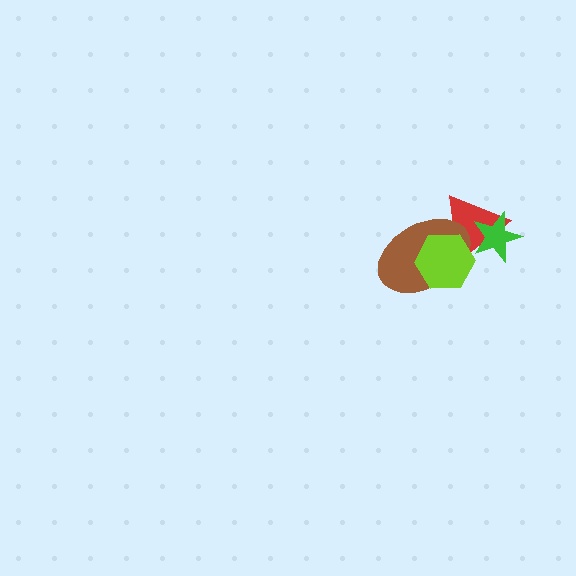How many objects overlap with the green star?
1 object overlaps with the green star.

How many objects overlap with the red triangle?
3 objects overlap with the red triangle.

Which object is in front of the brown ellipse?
The lime hexagon is in front of the brown ellipse.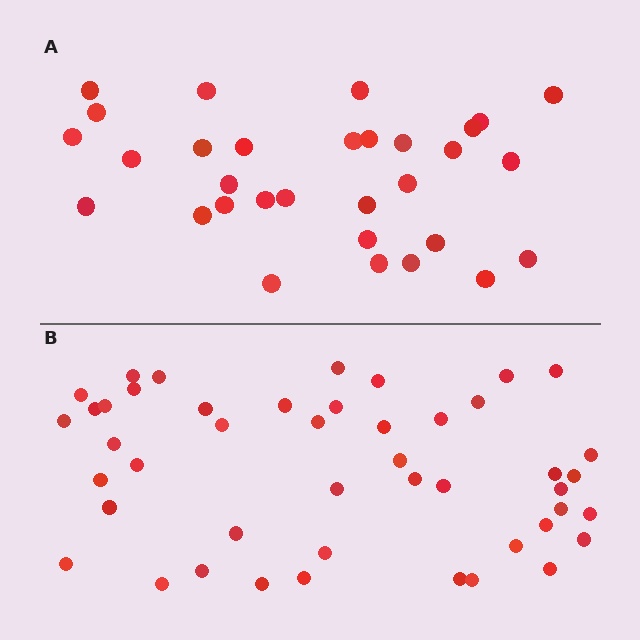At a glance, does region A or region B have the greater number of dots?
Region B (the bottom region) has more dots.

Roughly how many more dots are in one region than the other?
Region B has approximately 15 more dots than region A.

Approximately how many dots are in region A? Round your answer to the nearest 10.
About 30 dots. (The exact count is 31, which rounds to 30.)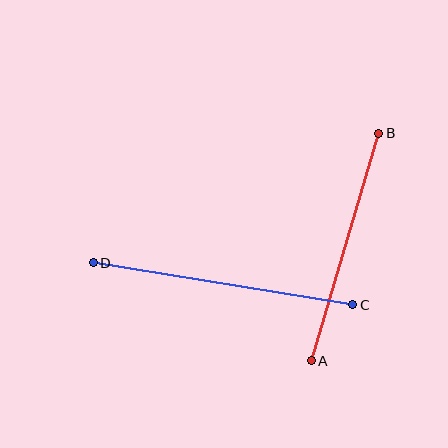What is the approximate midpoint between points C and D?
The midpoint is at approximately (223, 284) pixels.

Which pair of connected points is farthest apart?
Points C and D are farthest apart.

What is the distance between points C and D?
The distance is approximately 263 pixels.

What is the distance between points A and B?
The distance is approximately 238 pixels.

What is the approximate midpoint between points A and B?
The midpoint is at approximately (345, 247) pixels.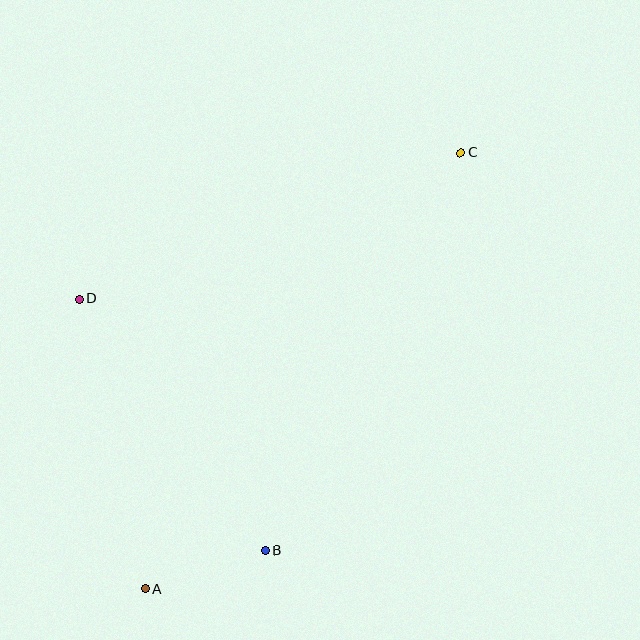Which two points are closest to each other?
Points A and B are closest to each other.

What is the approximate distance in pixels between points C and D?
The distance between C and D is approximately 409 pixels.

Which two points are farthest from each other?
Points A and C are farthest from each other.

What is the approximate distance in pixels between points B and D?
The distance between B and D is approximately 313 pixels.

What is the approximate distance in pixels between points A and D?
The distance between A and D is approximately 297 pixels.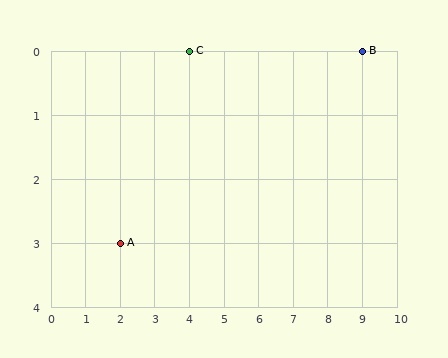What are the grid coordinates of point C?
Point C is at grid coordinates (4, 0).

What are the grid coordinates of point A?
Point A is at grid coordinates (2, 3).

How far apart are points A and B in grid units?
Points A and B are 7 columns and 3 rows apart (about 7.6 grid units diagonally).